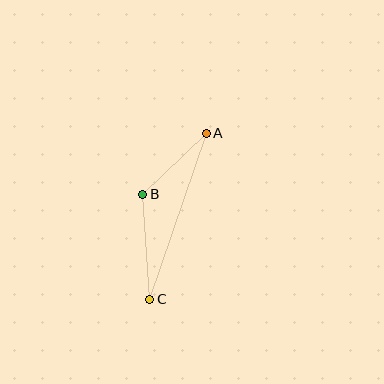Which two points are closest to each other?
Points A and B are closest to each other.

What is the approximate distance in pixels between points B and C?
The distance between B and C is approximately 105 pixels.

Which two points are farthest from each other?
Points A and C are farthest from each other.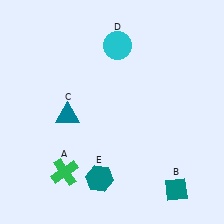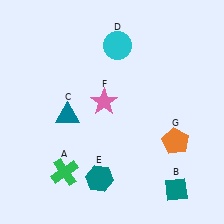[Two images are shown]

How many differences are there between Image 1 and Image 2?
There are 2 differences between the two images.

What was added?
A pink star (F), an orange pentagon (G) were added in Image 2.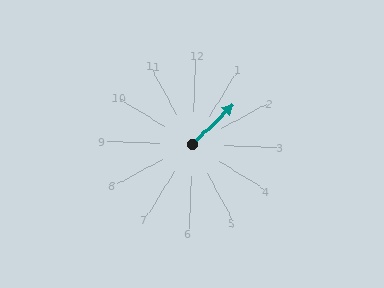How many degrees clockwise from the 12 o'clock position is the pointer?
Approximately 45 degrees.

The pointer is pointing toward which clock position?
Roughly 1 o'clock.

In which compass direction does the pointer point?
Northeast.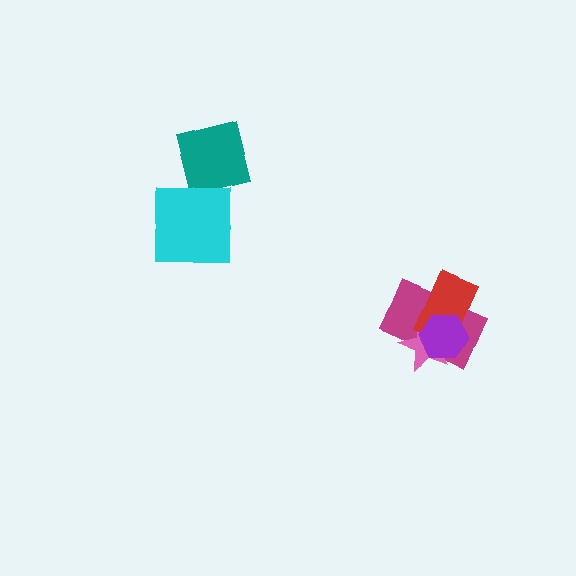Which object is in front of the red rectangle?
The purple hexagon is in front of the red rectangle.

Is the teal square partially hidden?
Yes, it is partially covered by another shape.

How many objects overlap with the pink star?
3 objects overlap with the pink star.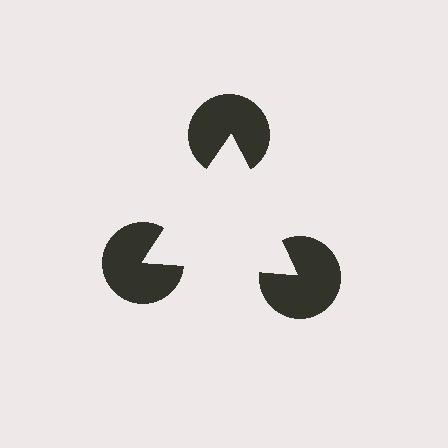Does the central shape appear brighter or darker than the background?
It typically appears slightly brighter than the background, even though no actual brightness change is drawn.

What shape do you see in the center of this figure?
An illusory triangle — its edges are inferred from the aligned wedge cuts in the pac-man discs, not physically drawn.